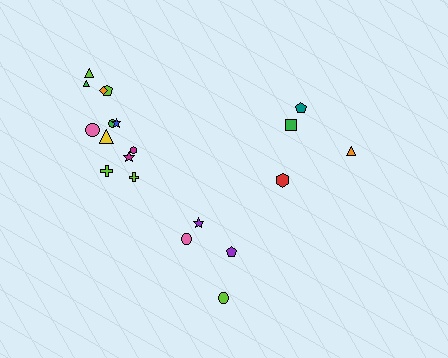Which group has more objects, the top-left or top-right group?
The top-left group.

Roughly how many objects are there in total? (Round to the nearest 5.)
Roughly 20 objects in total.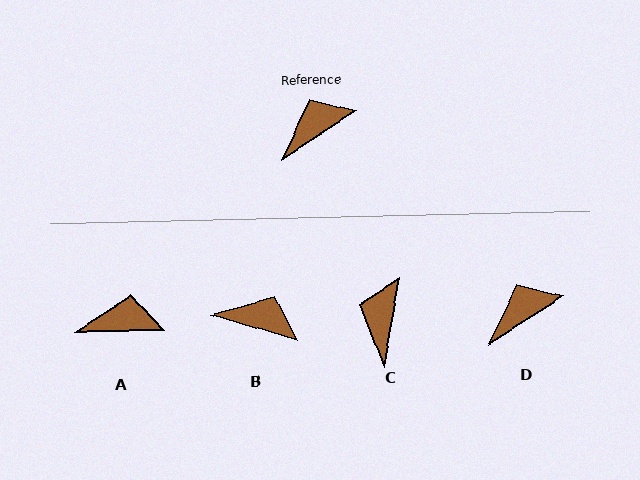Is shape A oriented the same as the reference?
No, it is off by about 32 degrees.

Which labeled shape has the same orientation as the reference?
D.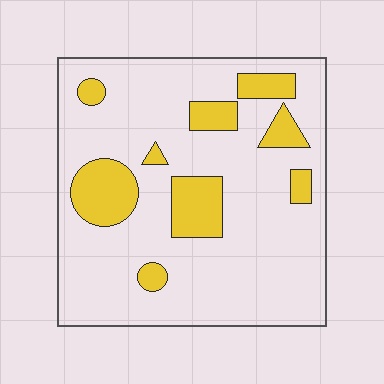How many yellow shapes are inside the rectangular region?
9.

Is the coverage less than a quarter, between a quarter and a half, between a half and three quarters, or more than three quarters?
Less than a quarter.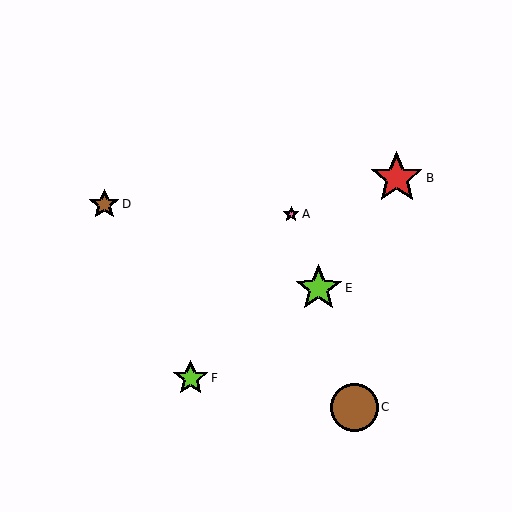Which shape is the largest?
The red star (labeled B) is the largest.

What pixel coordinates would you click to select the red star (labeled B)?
Click at (397, 178) to select the red star B.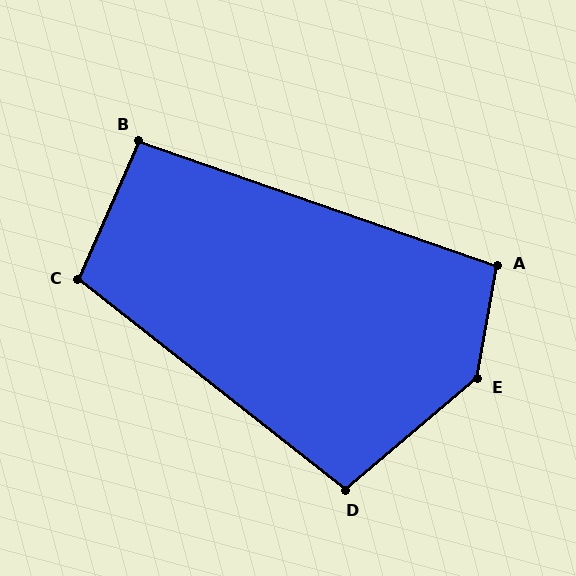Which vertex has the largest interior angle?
E, at approximately 140 degrees.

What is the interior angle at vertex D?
Approximately 102 degrees (obtuse).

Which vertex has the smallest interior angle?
B, at approximately 94 degrees.